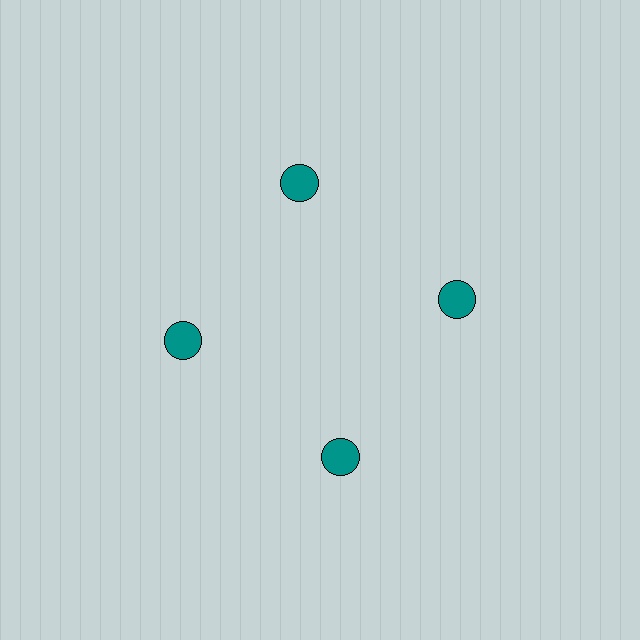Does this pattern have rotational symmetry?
Yes, this pattern has 4-fold rotational symmetry. It looks the same after rotating 90 degrees around the center.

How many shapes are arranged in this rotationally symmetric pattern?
There are 4 shapes, arranged in 4 groups of 1.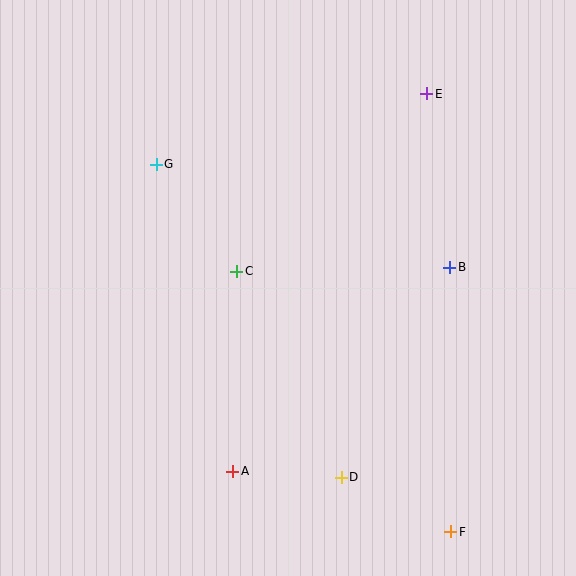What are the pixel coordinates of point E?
Point E is at (427, 94).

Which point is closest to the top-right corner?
Point E is closest to the top-right corner.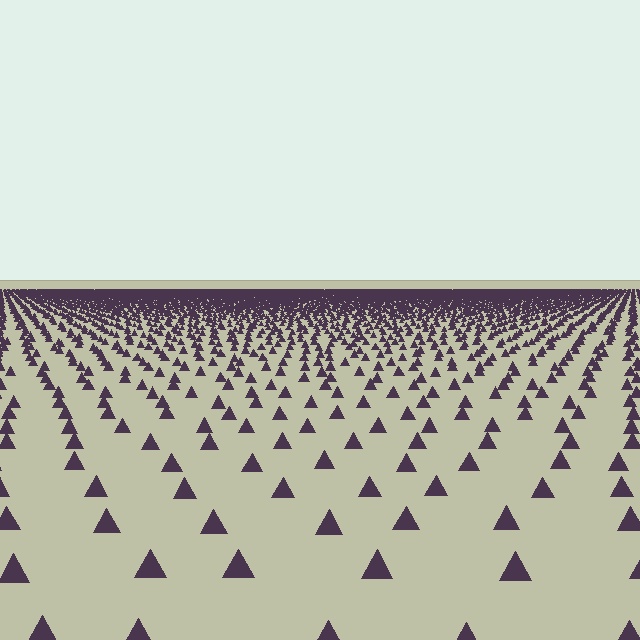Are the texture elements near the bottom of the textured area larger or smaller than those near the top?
Larger. Near the bottom, elements are closer to the viewer and appear at a bigger on-screen size.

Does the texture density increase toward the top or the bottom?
Density increases toward the top.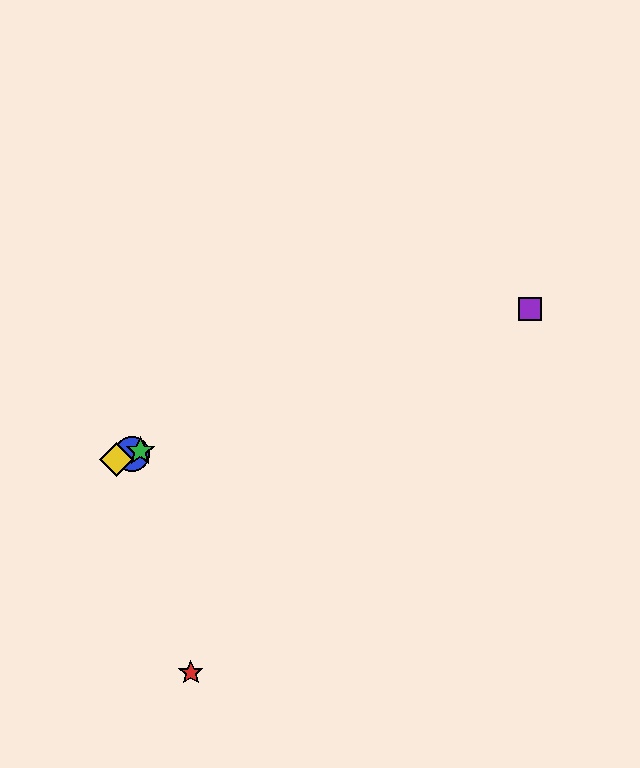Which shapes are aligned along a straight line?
The blue circle, the green star, the yellow diamond, the purple square are aligned along a straight line.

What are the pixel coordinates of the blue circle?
The blue circle is at (132, 454).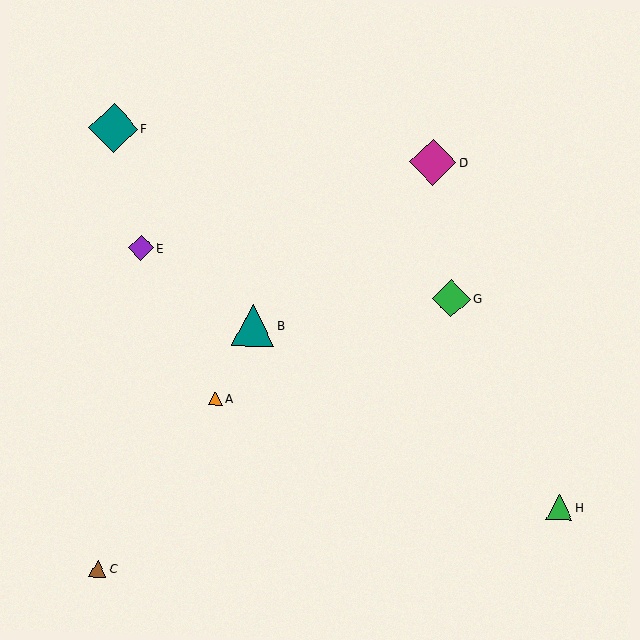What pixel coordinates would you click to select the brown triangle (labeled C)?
Click at (98, 569) to select the brown triangle C.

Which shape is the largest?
The teal diamond (labeled F) is the largest.